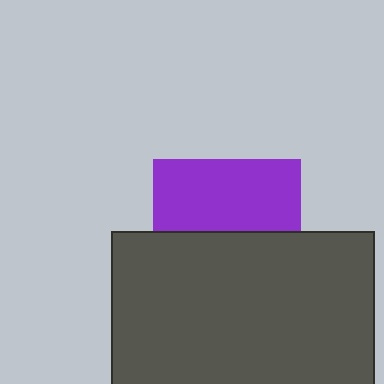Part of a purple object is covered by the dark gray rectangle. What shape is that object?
It is a square.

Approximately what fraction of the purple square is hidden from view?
Roughly 51% of the purple square is hidden behind the dark gray rectangle.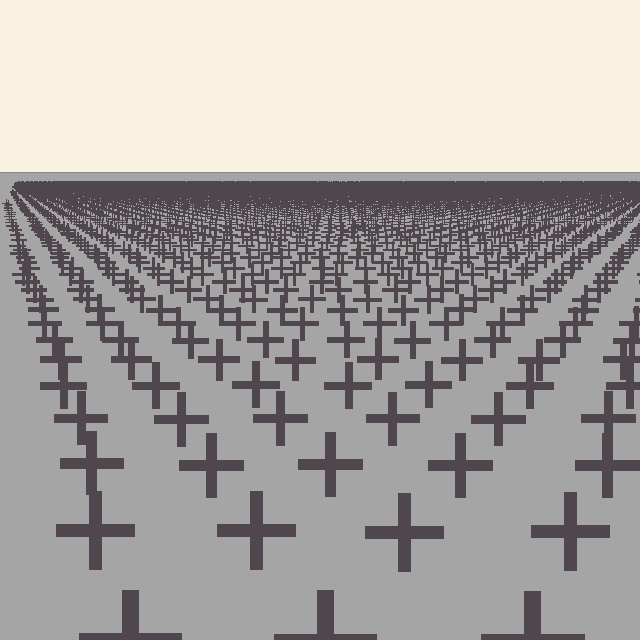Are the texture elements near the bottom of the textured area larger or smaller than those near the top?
Larger. Near the bottom, elements are closer to the viewer and appear at a bigger on-screen size.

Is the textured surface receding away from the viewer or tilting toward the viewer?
The surface is receding away from the viewer. Texture elements get smaller and denser toward the top.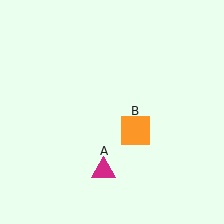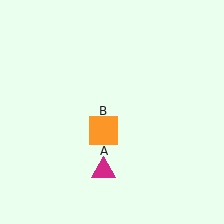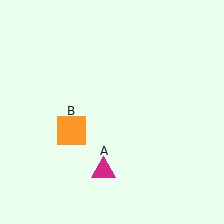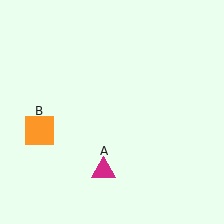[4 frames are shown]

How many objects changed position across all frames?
1 object changed position: orange square (object B).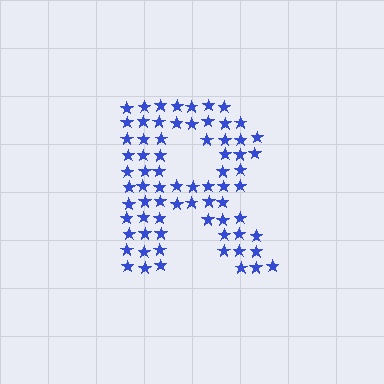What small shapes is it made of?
It is made of small stars.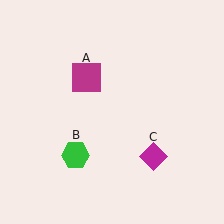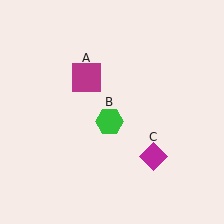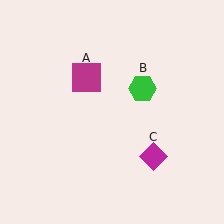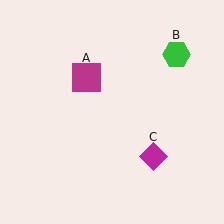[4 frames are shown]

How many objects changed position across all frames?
1 object changed position: green hexagon (object B).